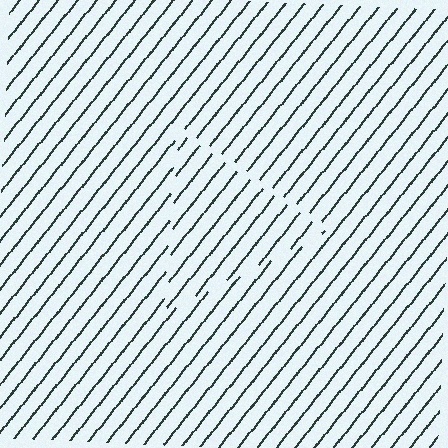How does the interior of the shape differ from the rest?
The interior of the shape contains the same grating, shifted by half a period — the contour is defined by the phase discontinuity where line-ends from the inner and outer gratings abut.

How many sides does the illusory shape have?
3 sides — the line-ends trace a triangle.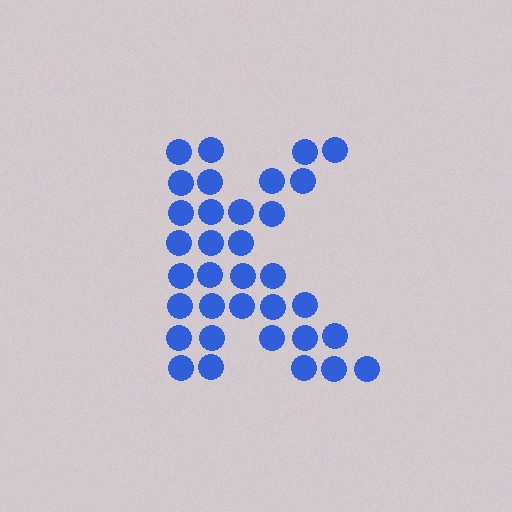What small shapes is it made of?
It is made of small circles.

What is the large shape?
The large shape is the letter K.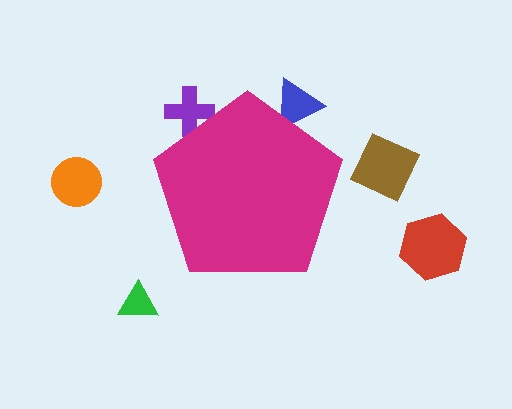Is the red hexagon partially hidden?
No, the red hexagon is fully visible.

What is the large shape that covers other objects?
A magenta pentagon.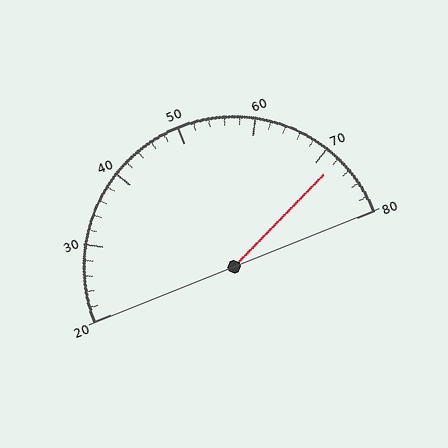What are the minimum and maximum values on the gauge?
The gauge ranges from 20 to 80.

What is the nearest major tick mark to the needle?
The nearest major tick mark is 70.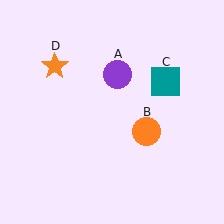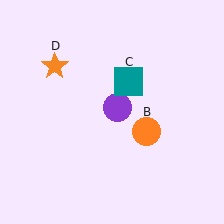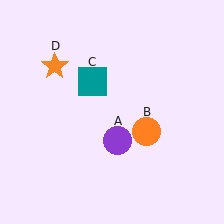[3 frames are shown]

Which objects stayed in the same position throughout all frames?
Orange circle (object B) and orange star (object D) remained stationary.